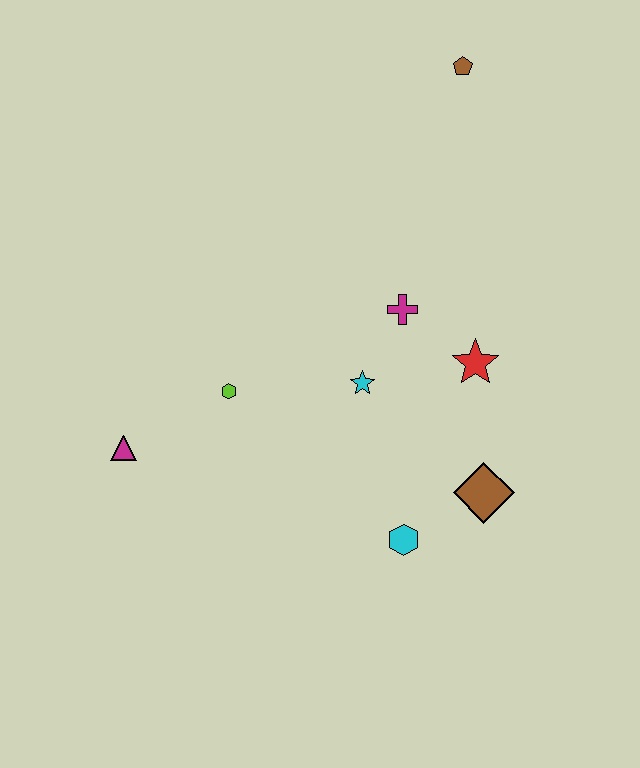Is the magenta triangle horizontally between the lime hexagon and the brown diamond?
No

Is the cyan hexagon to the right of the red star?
No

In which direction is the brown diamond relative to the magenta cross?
The brown diamond is below the magenta cross.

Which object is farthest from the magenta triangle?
The brown pentagon is farthest from the magenta triangle.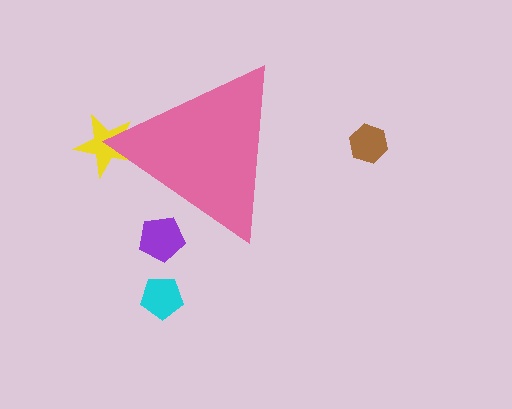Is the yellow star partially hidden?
Yes, the yellow star is partially hidden behind the pink triangle.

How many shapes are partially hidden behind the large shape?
2 shapes are partially hidden.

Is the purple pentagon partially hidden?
Yes, the purple pentagon is partially hidden behind the pink triangle.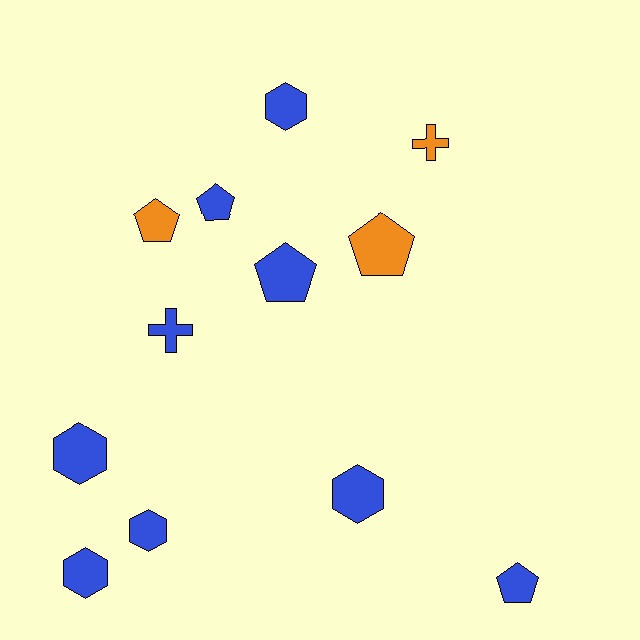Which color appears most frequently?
Blue, with 9 objects.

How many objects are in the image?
There are 12 objects.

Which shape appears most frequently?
Pentagon, with 5 objects.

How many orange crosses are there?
There is 1 orange cross.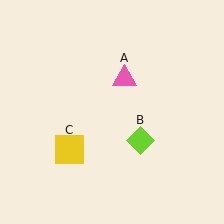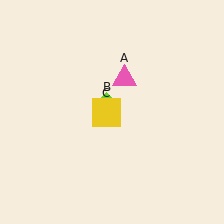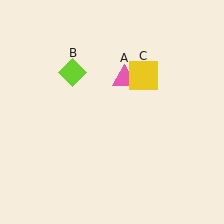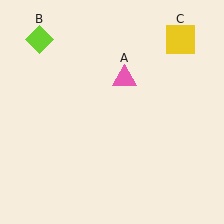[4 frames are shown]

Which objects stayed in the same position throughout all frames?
Pink triangle (object A) remained stationary.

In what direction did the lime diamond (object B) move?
The lime diamond (object B) moved up and to the left.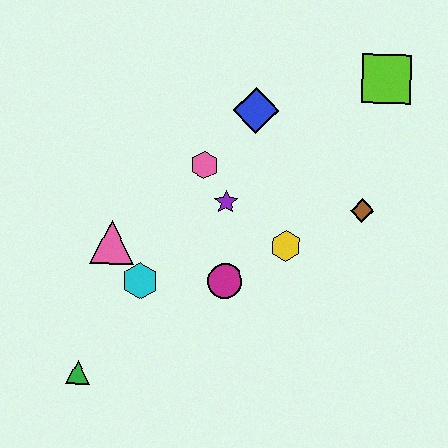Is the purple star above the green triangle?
Yes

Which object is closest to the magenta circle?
The yellow hexagon is closest to the magenta circle.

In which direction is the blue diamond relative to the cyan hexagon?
The blue diamond is above the cyan hexagon.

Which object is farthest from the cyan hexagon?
The lime square is farthest from the cyan hexagon.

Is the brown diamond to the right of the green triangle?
Yes